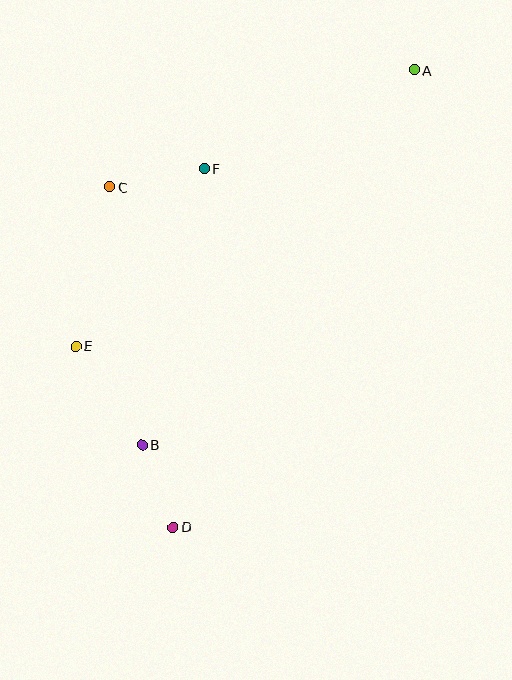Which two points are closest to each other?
Points B and D are closest to each other.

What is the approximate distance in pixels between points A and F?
The distance between A and F is approximately 232 pixels.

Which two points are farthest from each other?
Points A and D are farthest from each other.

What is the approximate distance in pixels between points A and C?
The distance between A and C is approximately 326 pixels.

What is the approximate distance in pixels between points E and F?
The distance between E and F is approximately 219 pixels.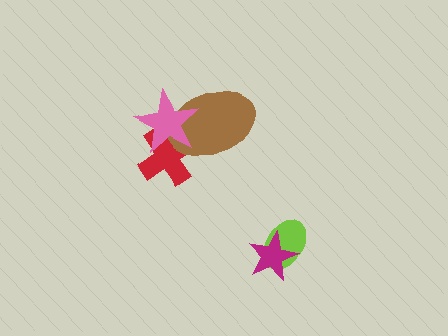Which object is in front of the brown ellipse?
The pink star is in front of the brown ellipse.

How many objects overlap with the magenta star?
1 object overlaps with the magenta star.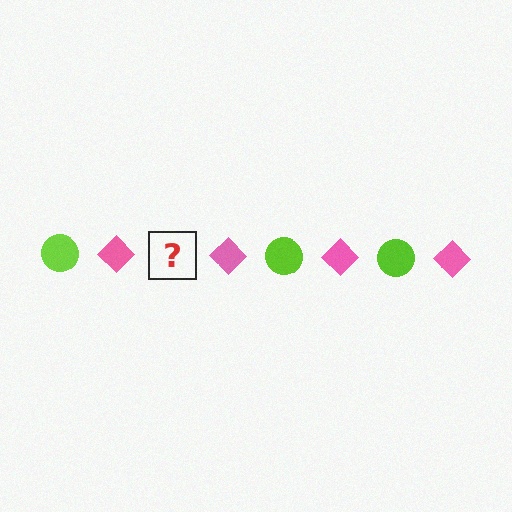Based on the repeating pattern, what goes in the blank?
The blank should be a lime circle.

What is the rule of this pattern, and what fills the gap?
The rule is that the pattern alternates between lime circle and pink diamond. The gap should be filled with a lime circle.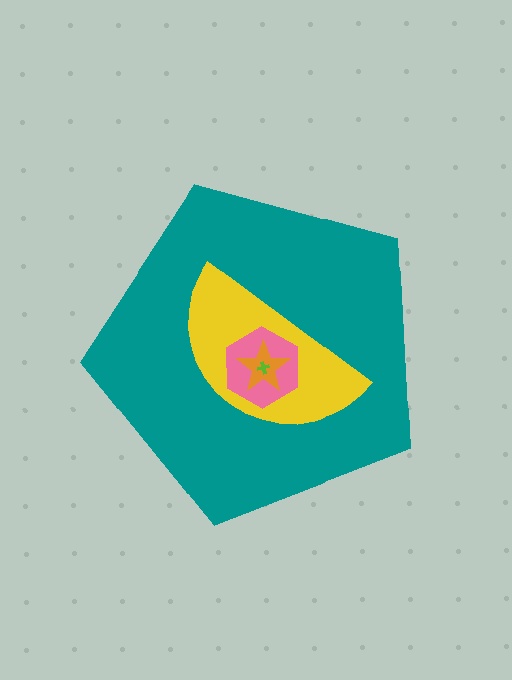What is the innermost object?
The lime cross.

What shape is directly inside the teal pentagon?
The yellow semicircle.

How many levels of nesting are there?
5.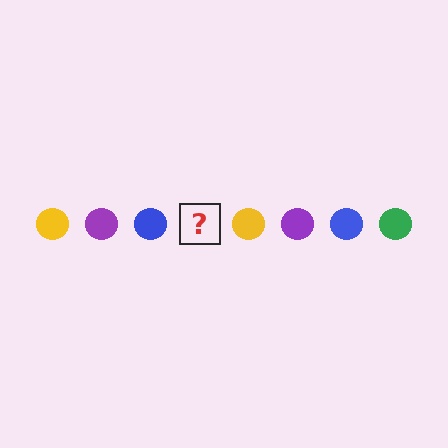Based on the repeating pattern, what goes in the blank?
The blank should be a green circle.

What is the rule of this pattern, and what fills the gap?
The rule is that the pattern cycles through yellow, purple, blue, green circles. The gap should be filled with a green circle.